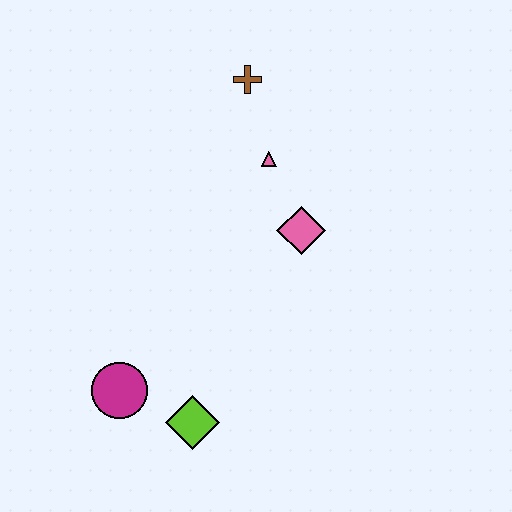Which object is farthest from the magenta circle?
The brown cross is farthest from the magenta circle.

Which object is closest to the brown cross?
The pink triangle is closest to the brown cross.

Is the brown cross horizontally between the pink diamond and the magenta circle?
Yes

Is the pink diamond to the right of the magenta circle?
Yes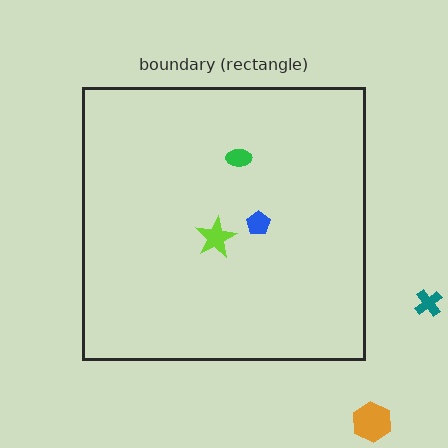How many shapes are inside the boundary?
3 inside, 2 outside.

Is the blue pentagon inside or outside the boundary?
Inside.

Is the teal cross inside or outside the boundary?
Outside.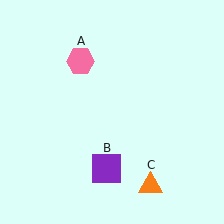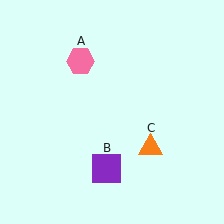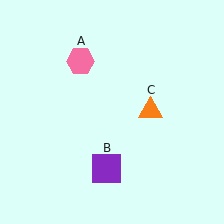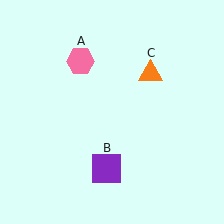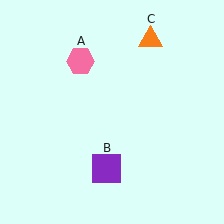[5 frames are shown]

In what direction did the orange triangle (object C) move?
The orange triangle (object C) moved up.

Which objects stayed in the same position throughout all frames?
Pink hexagon (object A) and purple square (object B) remained stationary.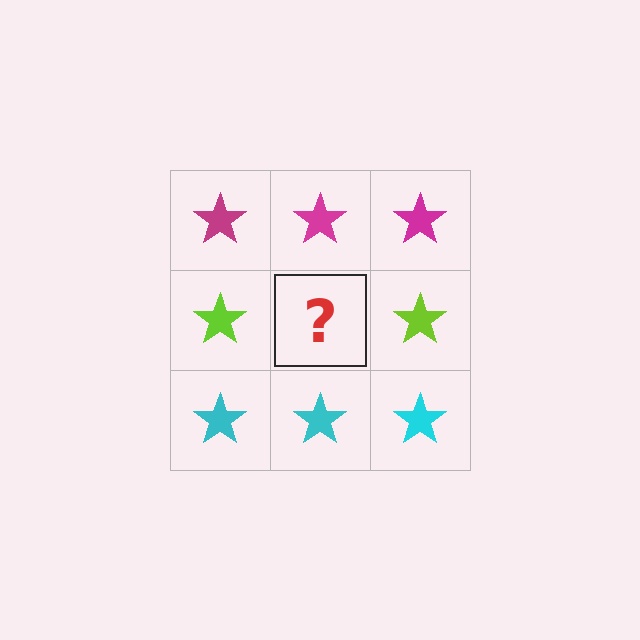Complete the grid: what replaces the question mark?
The question mark should be replaced with a lime star.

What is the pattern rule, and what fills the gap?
The rule is that each row has a consistent color. The gap should be filled with a lime star.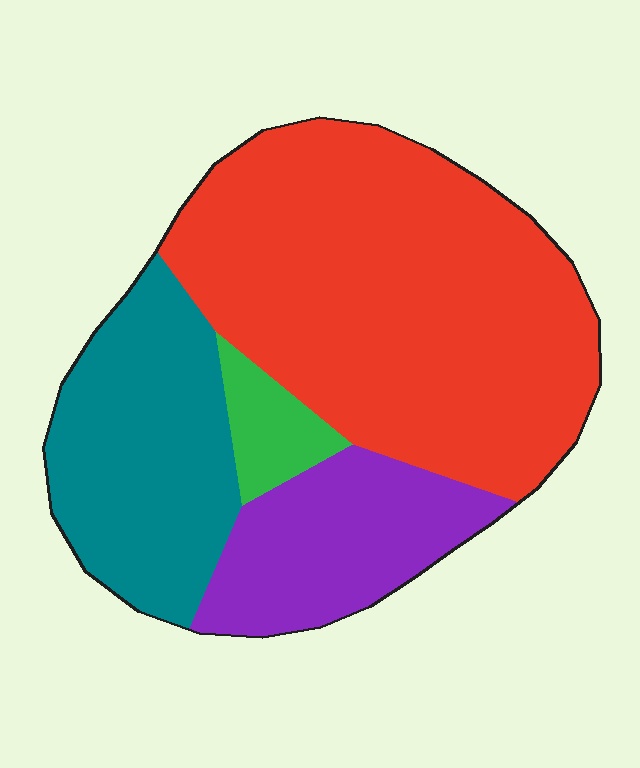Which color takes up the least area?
Green, at roughly 5%.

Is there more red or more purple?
Red.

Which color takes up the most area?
Red, at roughly 55%.